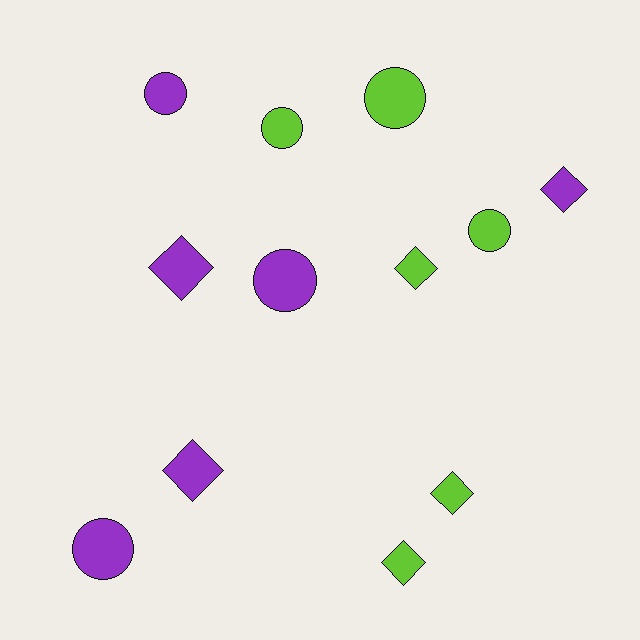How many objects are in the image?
There are 12 objects.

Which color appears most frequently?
Lime, with 6 objects.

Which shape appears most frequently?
Circle, with 6 objects.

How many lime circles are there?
There are 3 lime circles.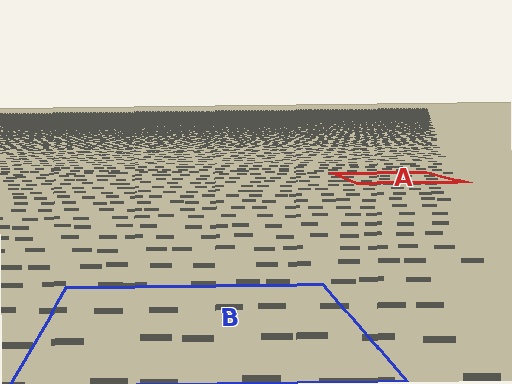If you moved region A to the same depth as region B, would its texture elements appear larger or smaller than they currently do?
They would appear larger. At a closer depth, the same texture elements are projected at a bigger on-screen size.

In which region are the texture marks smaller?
The texture marks are smaller in region A, because it is farther away.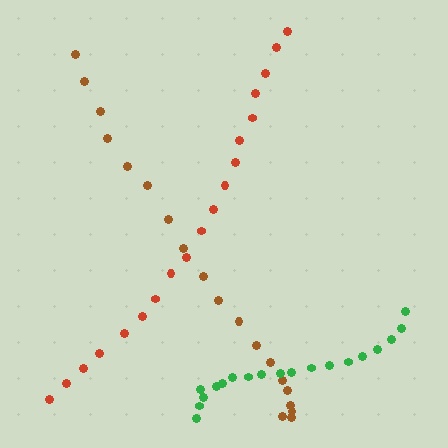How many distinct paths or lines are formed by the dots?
There are 3 distinct paths.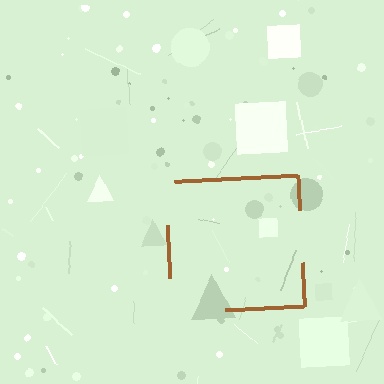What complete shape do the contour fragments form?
The contour fragments form a square.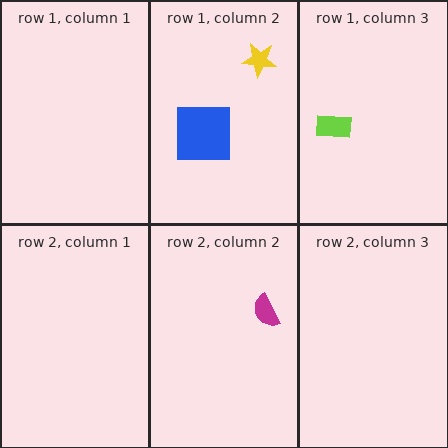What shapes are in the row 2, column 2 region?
The magenta semicircle.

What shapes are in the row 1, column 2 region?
The blue square, the yellow star.